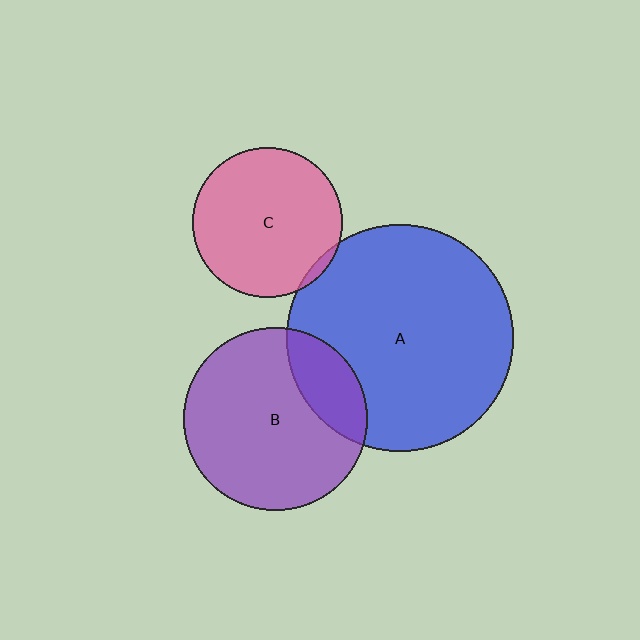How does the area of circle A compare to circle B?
Approximately 1.5 times.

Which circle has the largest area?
Circle A (blue).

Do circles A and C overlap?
Yes.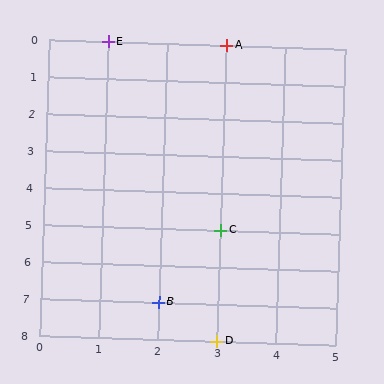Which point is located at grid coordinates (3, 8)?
Point D is at (3, 8).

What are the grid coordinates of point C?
Point C is at grid coordinates (3, 5).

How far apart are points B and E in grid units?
Points B and E are 1 column and 7 rows apart (about 7.1 grid units diagonally).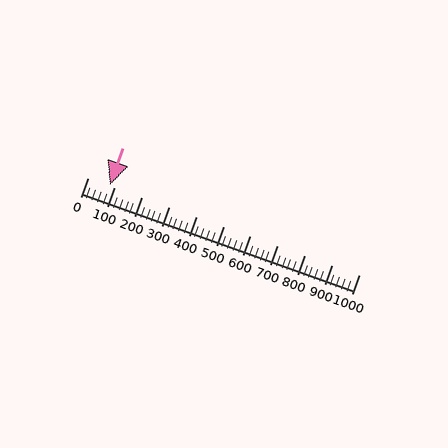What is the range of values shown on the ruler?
The ruler shows values from 0 to 1000.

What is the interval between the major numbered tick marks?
The major tick marks are spaced 100 units apart.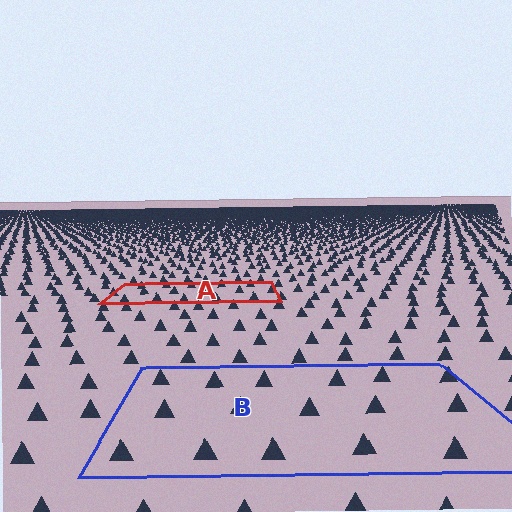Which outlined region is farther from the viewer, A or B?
Region A is farther from the viewer — the texture elements inside it appear smaller and more densely packed.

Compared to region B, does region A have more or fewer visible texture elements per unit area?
Region A has more texture elements per unit area — they are packed more densely because it is farther away.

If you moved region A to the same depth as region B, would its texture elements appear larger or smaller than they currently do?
They would appear larger. At a closer depth, the same texture elements are projected at a bigger on-screen size.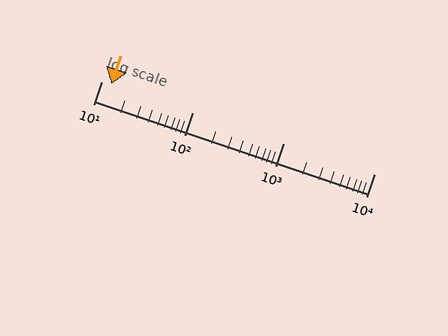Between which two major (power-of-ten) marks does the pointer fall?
The pointer is between 10 and 100.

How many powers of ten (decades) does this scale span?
The scale spans 3 decades, from 10 to 10000.